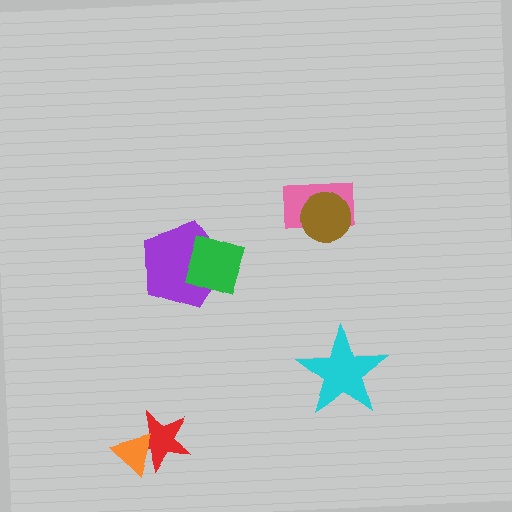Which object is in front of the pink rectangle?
The brown circle is in front of the pink rectangle.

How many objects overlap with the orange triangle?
1 object overlaps with the orange triangle.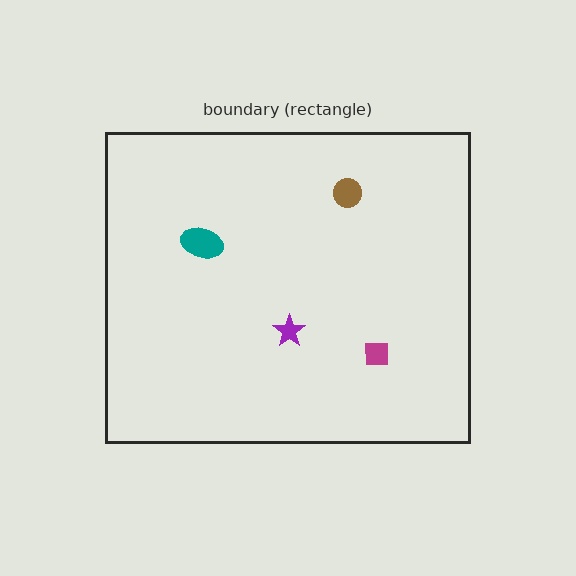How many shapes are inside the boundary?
4 inside, 0 outside.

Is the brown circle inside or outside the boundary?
Inside.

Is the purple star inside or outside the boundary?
Inside.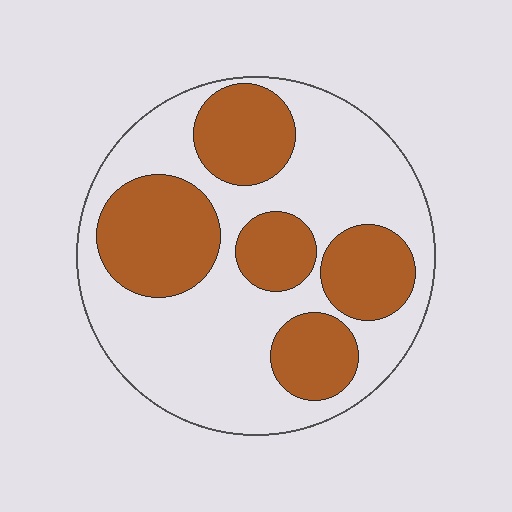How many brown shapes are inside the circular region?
5.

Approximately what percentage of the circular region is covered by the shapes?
Approximately 40%.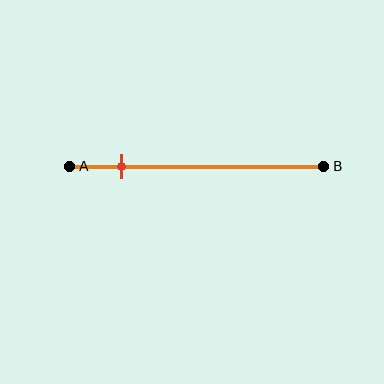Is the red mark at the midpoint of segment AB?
No, the mark is at about 20% from A, not at the 50% midpoint.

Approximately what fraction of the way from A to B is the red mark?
The red mark is approximately 20% of the way from A to B.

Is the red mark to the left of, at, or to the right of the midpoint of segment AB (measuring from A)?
The red mark is to the left of the midpoint of segment AB.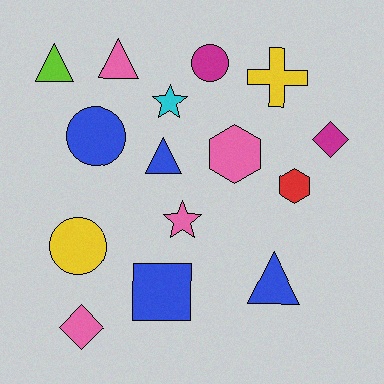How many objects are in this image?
There are 15 objects.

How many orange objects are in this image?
There are no orange objects.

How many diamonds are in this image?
There are 2 diamonds.